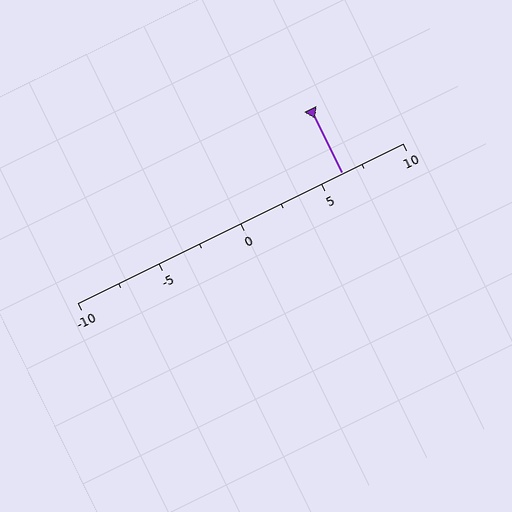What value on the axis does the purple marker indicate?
The marker indicates approximately 6.2.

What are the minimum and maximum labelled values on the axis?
The axis runs from -10 to 10.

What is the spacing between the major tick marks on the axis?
The major ticks are spaced 5 apart.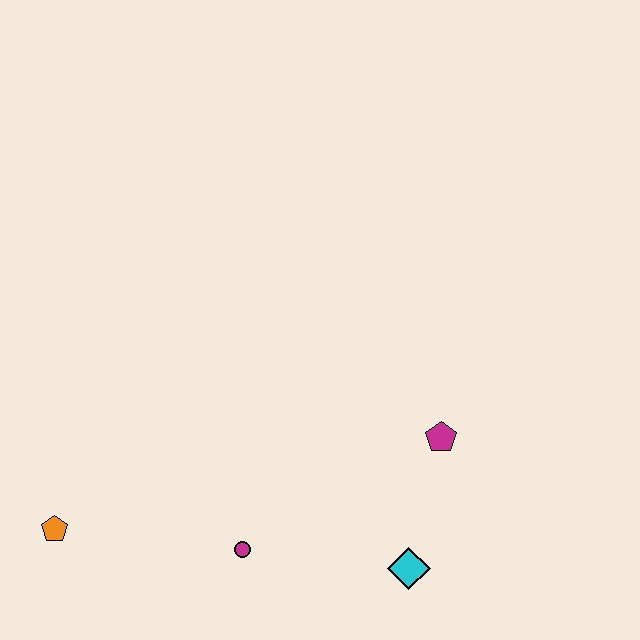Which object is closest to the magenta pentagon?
The cyan diamond is closest to the magenta pentagon.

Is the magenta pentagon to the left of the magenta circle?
No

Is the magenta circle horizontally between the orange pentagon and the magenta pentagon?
Yes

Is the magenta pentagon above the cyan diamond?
Yes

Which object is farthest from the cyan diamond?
The orange pentagon is farthest from the cyan diamond.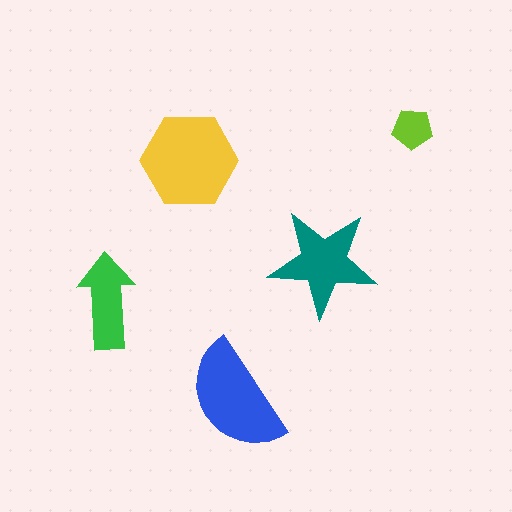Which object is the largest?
The yellow hexagon.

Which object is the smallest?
The lime pentagon.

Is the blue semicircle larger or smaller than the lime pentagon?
Larger.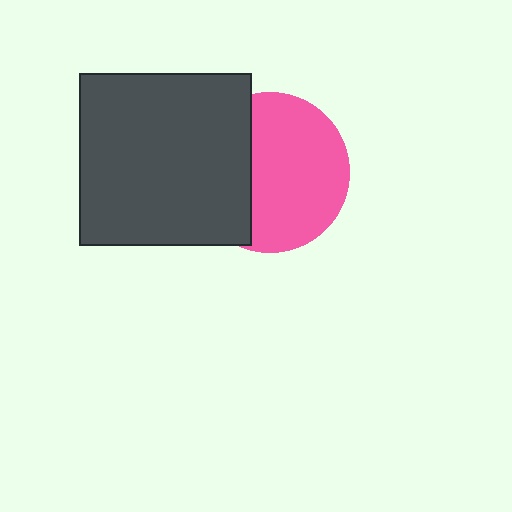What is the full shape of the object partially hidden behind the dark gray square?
The partially hidden object is a pink circle.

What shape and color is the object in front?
The object in front is a dark gray square.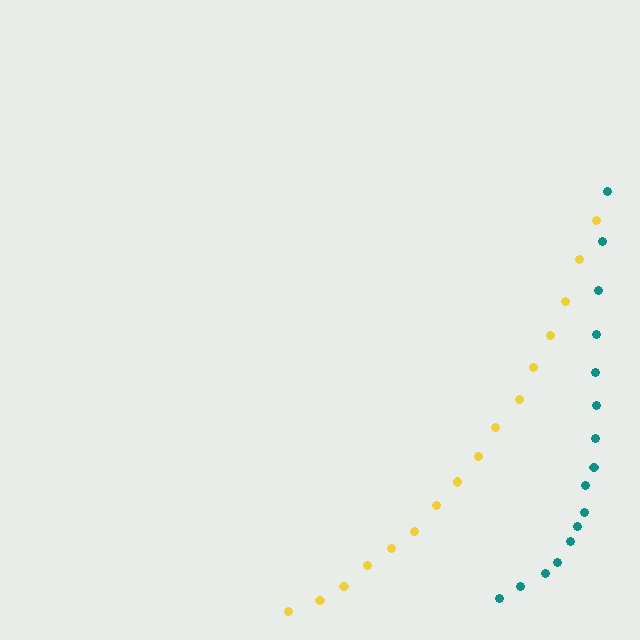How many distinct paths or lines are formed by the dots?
There are 2 distinct paths.